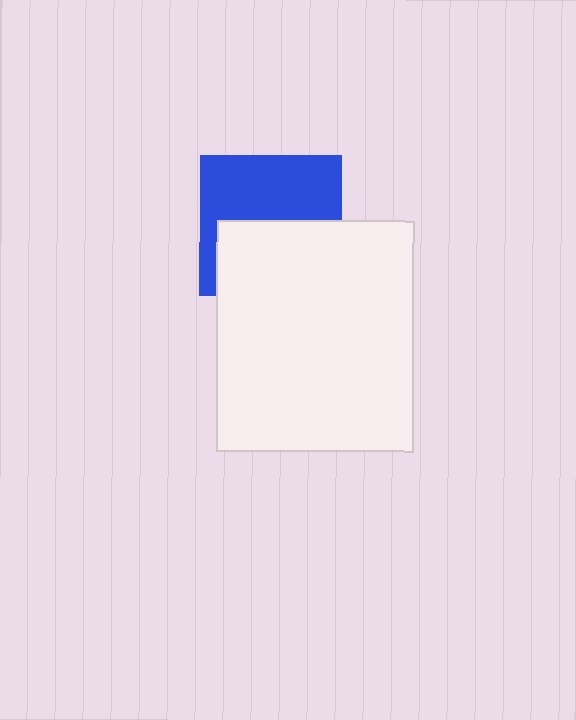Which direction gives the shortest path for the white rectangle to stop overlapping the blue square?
Moving down gives the shortest separation.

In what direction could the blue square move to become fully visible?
The blue square could move up. That would shift it out from behind the white rectangle entirely.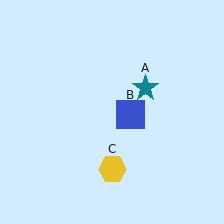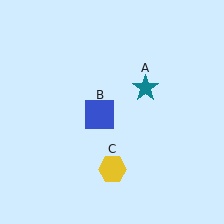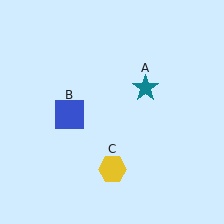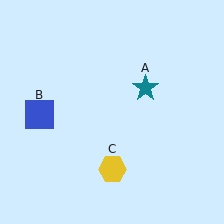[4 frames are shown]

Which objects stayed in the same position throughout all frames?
Teal star (object A) and yellow hexagon (object C) remained stationary.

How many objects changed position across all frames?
1 object changed position: blue square (object B).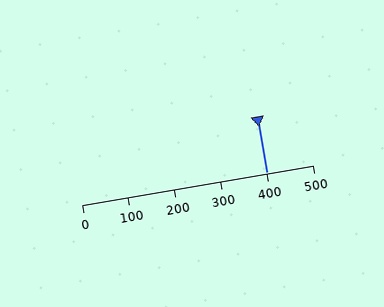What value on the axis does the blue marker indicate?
The marker indicates approximately 400.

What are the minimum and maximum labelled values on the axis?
The axis runs from 0 to 500.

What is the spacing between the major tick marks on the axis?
The major ticks are spaced 100 apart.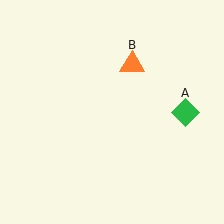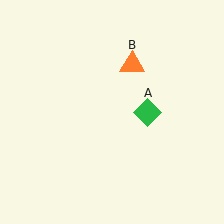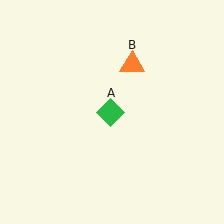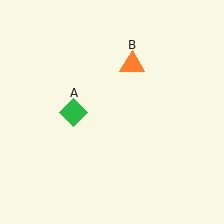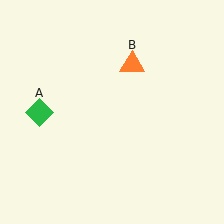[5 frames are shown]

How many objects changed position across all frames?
1 object changed position: green diamond (object A).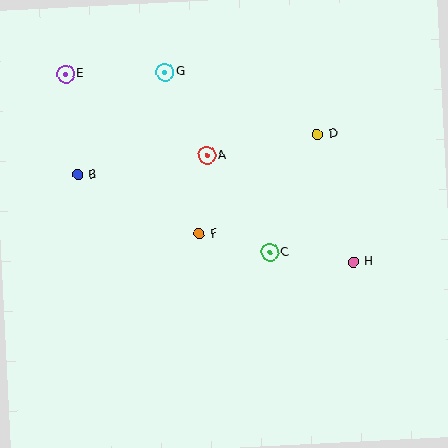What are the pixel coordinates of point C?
Point C is at (270, 252).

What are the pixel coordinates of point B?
Point B is at (78, 175).